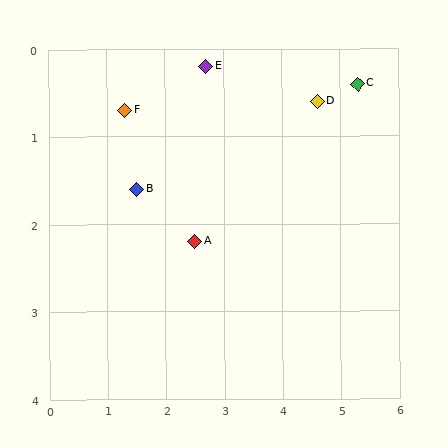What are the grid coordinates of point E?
Point E is at approximately (2.7, 0.2).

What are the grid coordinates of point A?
Point A is at approximately (2.5, 2.2).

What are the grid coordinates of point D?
Point D is at approximately (4.6, 0.6).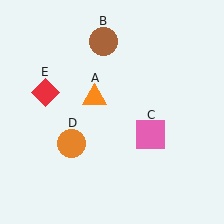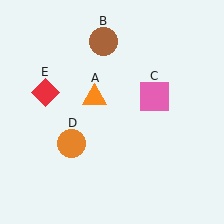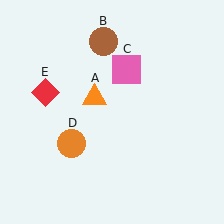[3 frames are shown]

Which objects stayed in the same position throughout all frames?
Orange triangle (object A) and brown circle (object B) and orange circle (object D) and red diamond (object E) remained stationary.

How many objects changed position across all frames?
1 object changed position: pink square (object C).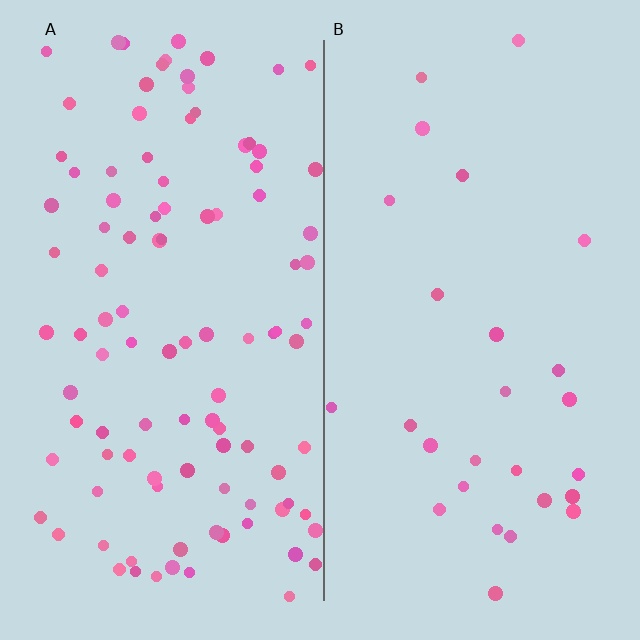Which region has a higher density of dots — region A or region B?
A (the left).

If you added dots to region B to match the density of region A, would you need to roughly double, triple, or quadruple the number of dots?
Approximately quadruple.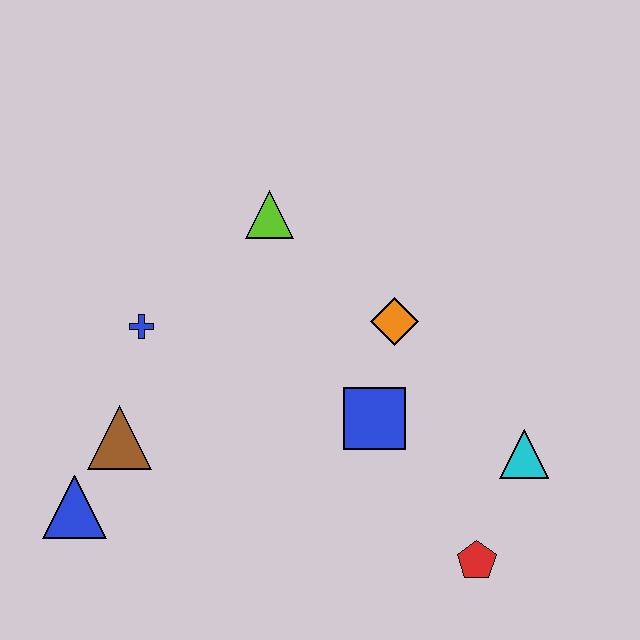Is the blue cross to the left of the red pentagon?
Yes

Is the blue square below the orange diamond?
Yes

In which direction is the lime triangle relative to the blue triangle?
The lime triangle is above the blue triangle.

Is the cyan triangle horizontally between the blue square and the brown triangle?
No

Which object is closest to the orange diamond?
The blue square is closest to the orange diamond.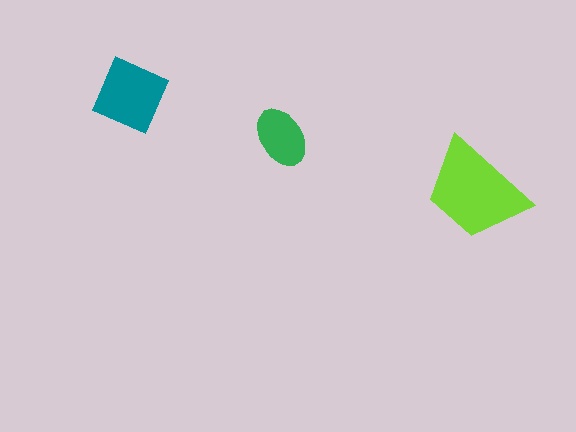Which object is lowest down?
The lime trapezoid is bottommost.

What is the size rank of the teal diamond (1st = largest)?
2nd.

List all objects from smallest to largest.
The green ellipse, the teal diamond, the lime trapezoid.